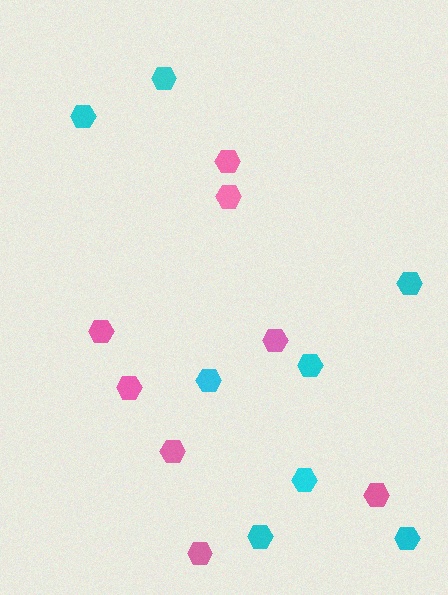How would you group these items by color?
There are 2 groups: one group of pink hexagons (8) and one group of cyan hexagons (8).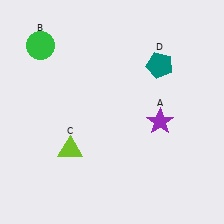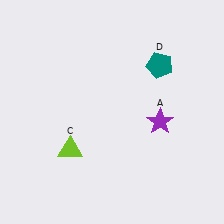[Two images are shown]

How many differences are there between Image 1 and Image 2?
There is 1 difference between the two images.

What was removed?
The green circle (B) was removed in Image 2.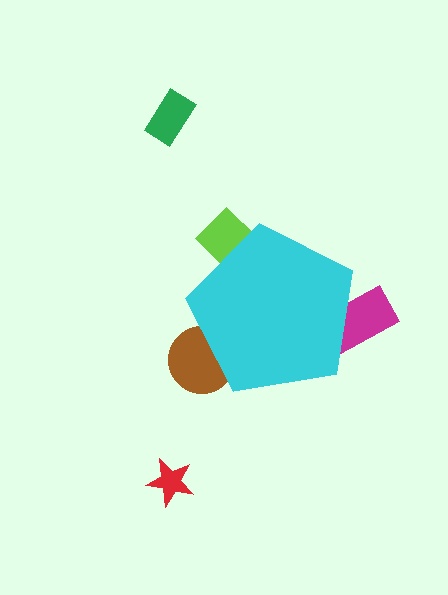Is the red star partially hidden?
No, the red star is fully visible.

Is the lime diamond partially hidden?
Yes, the lime diamond is partially hidden behind the cyan pentagon.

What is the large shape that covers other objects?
A cyan pentagon.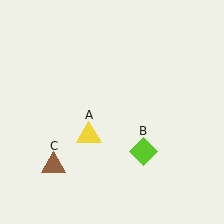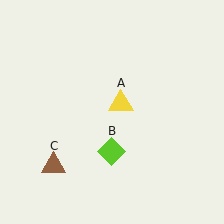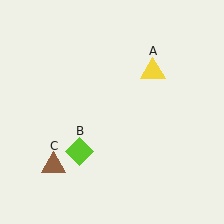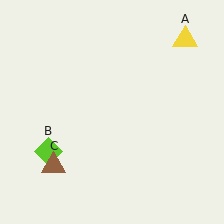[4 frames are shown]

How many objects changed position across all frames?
2 objects changed position: yellow triangle (object A), lime diamond (object B).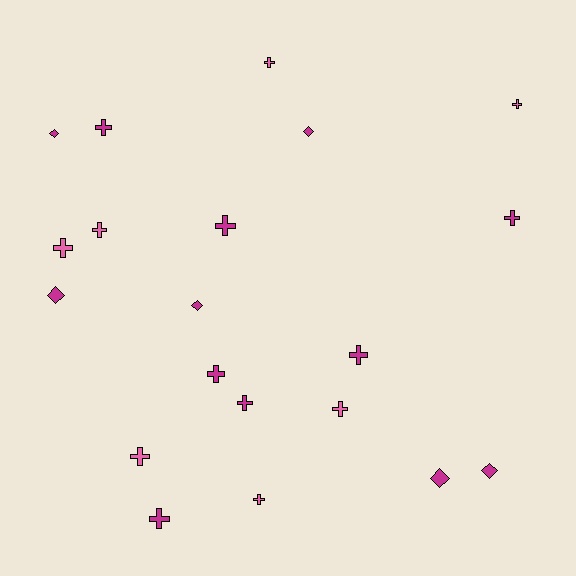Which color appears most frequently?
Magenta, with 13 objects.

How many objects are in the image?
There are 20 objects.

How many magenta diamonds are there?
There are 6 magenta diamonds.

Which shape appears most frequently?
Cross, with 14 objects.